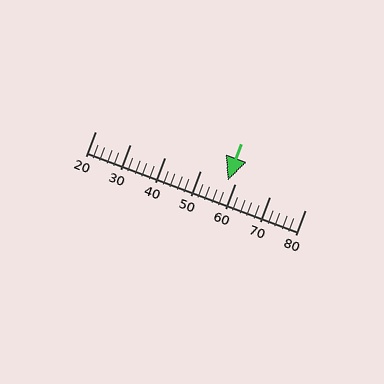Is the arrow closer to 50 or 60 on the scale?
The arrow is closer to 60.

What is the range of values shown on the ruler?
The ruler shows values from 20 to 80.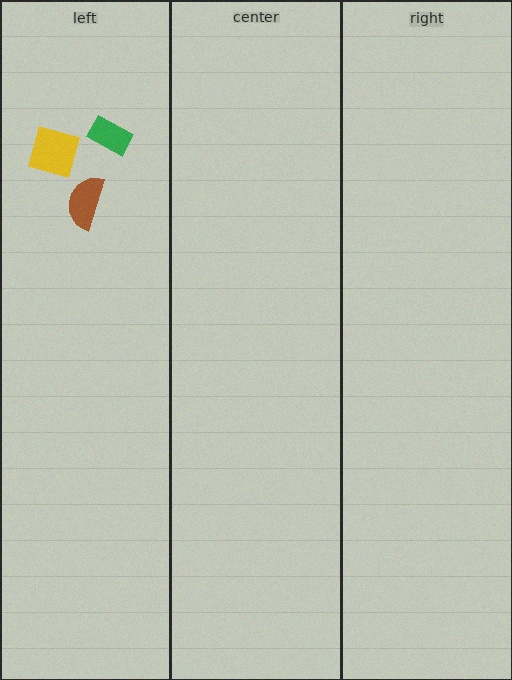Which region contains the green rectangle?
The left region.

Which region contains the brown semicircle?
The left region.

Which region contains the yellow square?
The left region.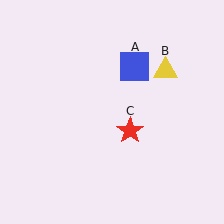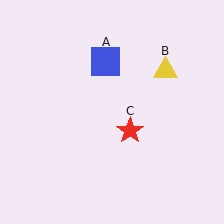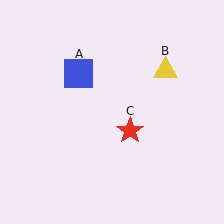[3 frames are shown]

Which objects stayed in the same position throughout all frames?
Yellow triangle (object B) and red star (object C) remained stationary.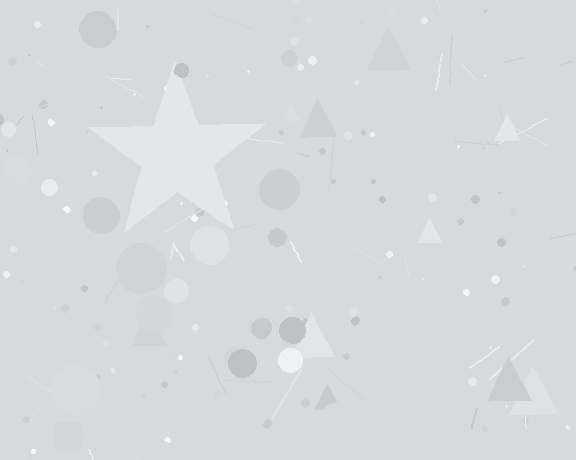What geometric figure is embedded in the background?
A star is embedded in the background.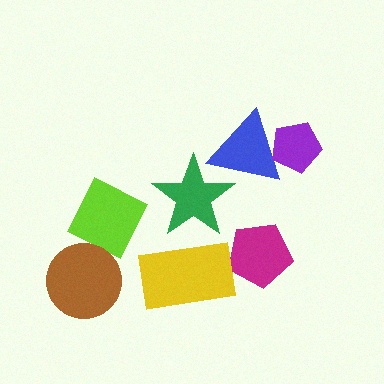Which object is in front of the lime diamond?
The brown circle is in front of the lime diamond.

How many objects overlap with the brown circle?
1 object overlaps with the brown circle.